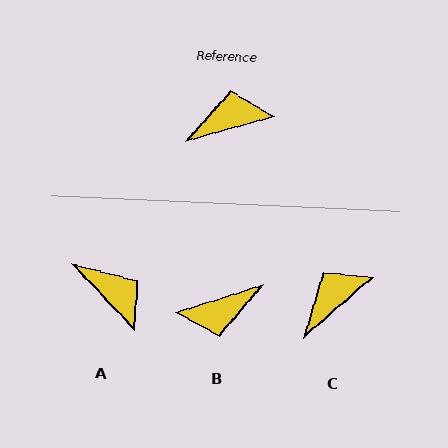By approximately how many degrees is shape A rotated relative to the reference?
Approximately 63 degrees clockwise.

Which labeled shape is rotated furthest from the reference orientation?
B, about 178 degrees away.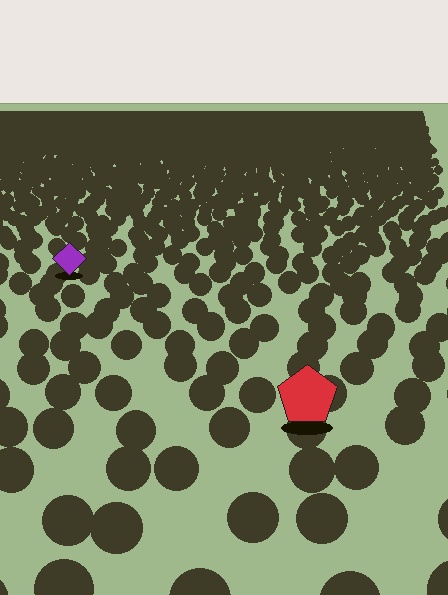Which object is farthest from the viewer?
The purple diamond is farthest from the viewer. It appears smaller and the ground texture around it is denser.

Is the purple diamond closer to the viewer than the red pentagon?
No. The red pentagon is closer — you can tell from the texture gradient: the ground texture is coarser near it.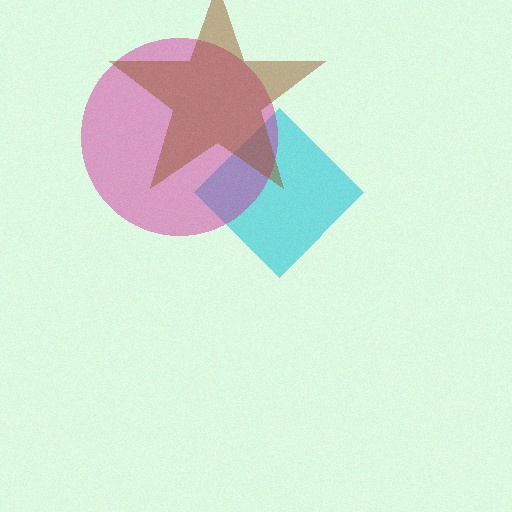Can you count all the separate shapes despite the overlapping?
Yes, there are 3 separate shapes.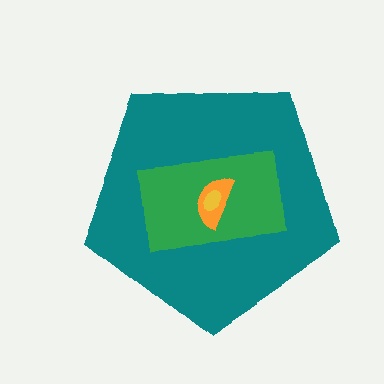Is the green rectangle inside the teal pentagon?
Yes.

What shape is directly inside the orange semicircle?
The yellow ellipse.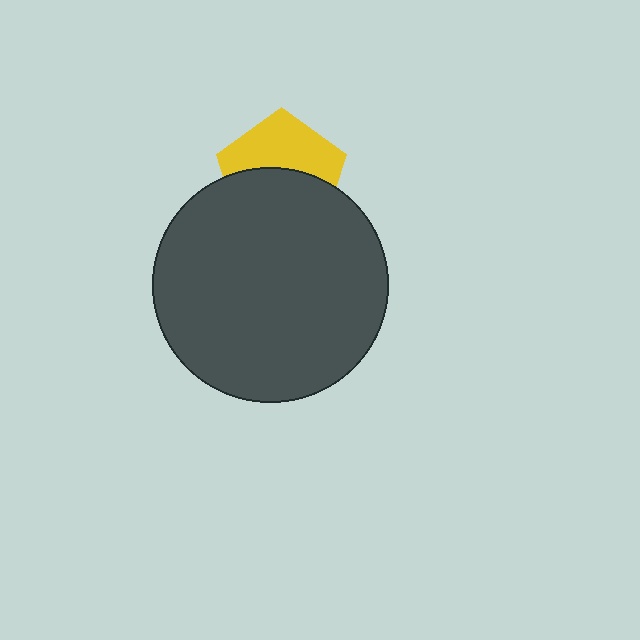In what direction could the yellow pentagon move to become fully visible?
The yellow pentagon could move up. That would shift it out from behind the dark gray circle entirely.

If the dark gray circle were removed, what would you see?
You would see the complete yellow pentagon.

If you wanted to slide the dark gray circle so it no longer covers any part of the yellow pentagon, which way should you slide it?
Slide it down — that is the most direct way to separate the two shapes.